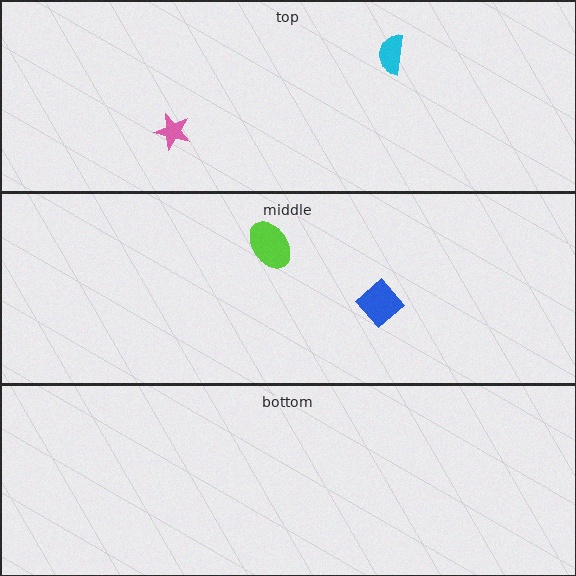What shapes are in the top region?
The cyan semicircle, the pink star.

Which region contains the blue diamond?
The middle region.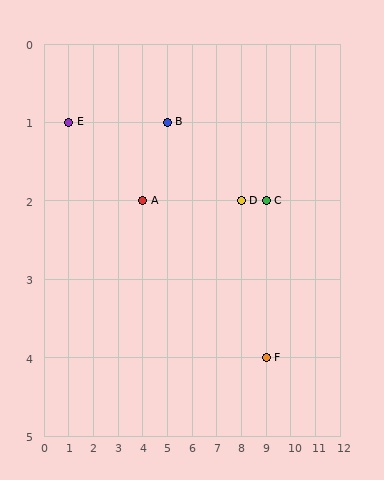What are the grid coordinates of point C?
Point C is at grid coordinates (9, 2).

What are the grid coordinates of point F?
Point F is at grid coordinates (9, 4).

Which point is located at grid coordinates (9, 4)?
Point F is at (9, 4).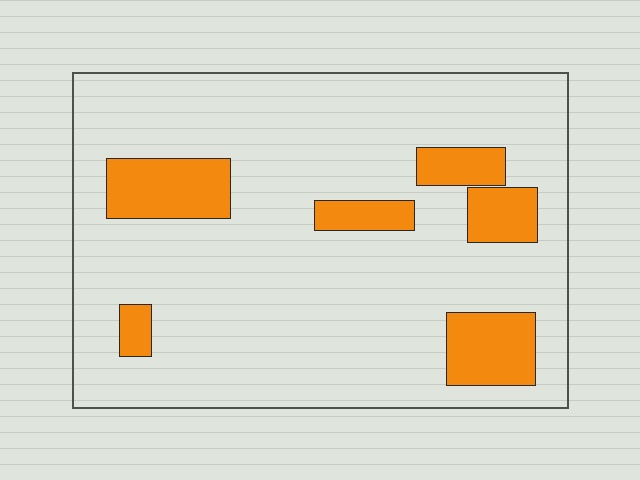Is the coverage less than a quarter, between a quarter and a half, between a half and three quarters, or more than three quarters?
Less than a quarter.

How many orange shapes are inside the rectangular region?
6.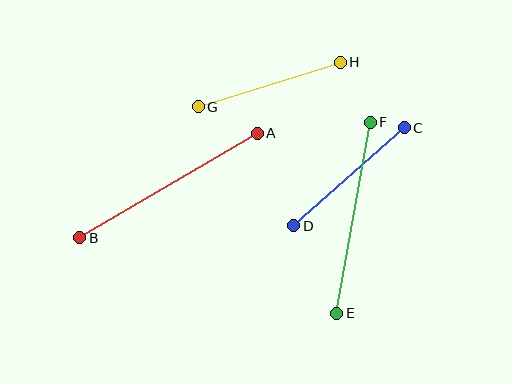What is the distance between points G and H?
The distance is approximately 149 pixels.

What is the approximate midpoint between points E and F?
The midpoint is at approximately (354, 218) pixels.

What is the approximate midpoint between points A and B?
The midpoint is at approximately (168, 186) pixels.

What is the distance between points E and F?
The distance is approximately 194 pixels.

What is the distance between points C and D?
The distance is approximately 148 pixels.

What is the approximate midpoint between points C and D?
The midpoint is at approximately (349, 177) pixels.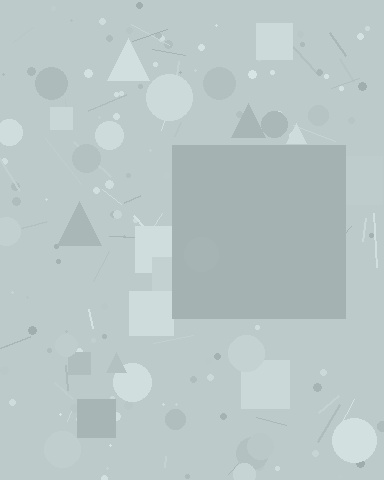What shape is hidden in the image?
A square is hidden in the image.